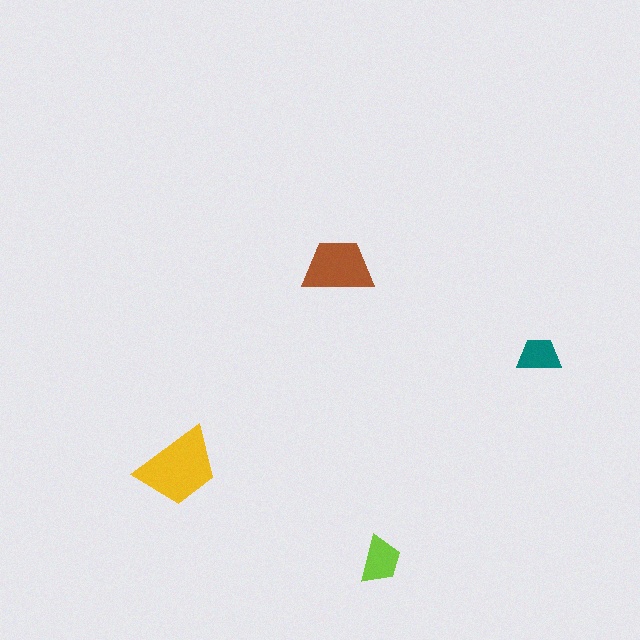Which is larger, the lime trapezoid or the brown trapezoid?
The brown one.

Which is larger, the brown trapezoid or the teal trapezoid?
The brown one.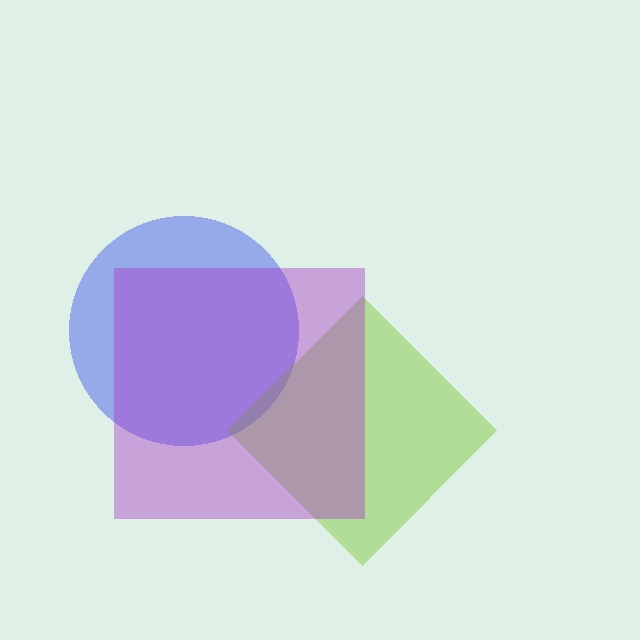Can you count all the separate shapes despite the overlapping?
Yes, there are 3 separate shapes.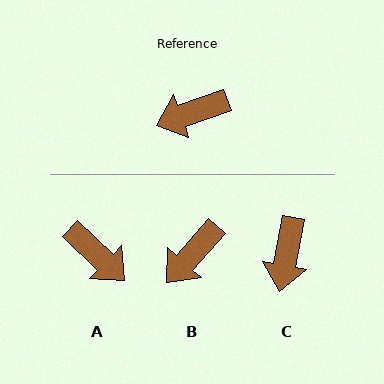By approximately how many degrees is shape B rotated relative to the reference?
Approximately 29 degrees counter-clockwise.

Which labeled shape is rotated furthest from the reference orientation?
A, about 117 degrees away.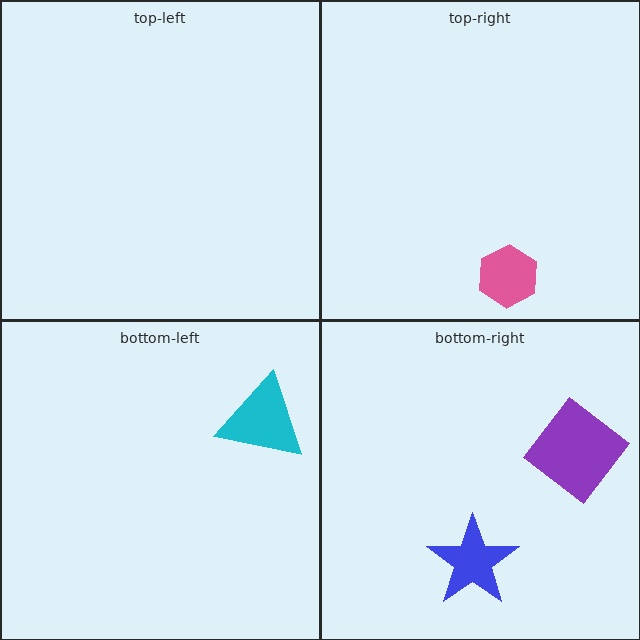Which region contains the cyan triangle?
The bottom-left region.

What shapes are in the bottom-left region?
The cyan triangle.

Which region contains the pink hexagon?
The top-right region.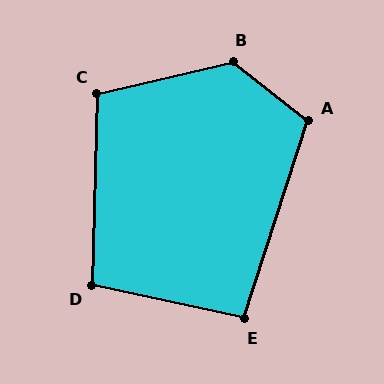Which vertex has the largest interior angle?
B, at approximately 129 degrees.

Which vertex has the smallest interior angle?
E, at approximately 96 degrees.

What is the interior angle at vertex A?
Approximately 110 degrees (obtuse).